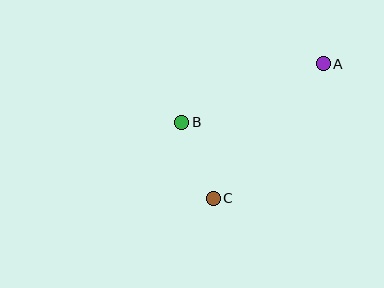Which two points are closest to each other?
Points B and C are closest to each other.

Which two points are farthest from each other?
Points A and C are farthest from each other.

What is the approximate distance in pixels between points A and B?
The distance between A and B is approximately 153 pixels.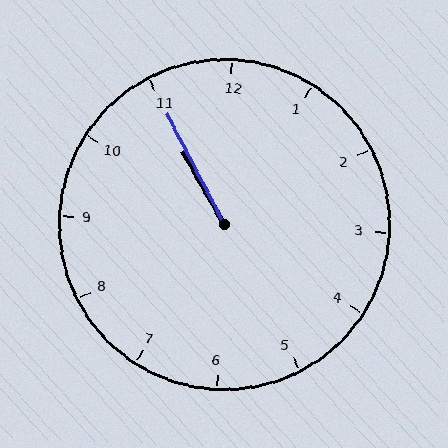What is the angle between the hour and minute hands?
Approximately 2 degrees.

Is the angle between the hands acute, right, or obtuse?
It is acute.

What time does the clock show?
10:55.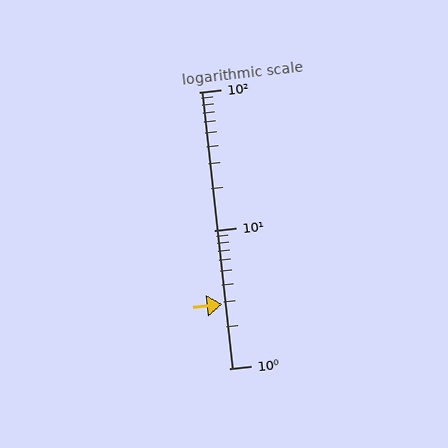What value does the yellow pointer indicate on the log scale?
The pointer indicates approximately 2.9.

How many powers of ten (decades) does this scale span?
The scale spans 2 decades, from 1 to 100.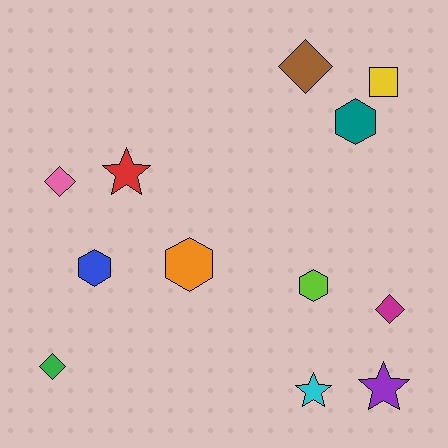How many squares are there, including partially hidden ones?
There is 1 square.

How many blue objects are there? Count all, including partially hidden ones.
There is 1 blue object.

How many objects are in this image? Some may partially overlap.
There are 12 objects.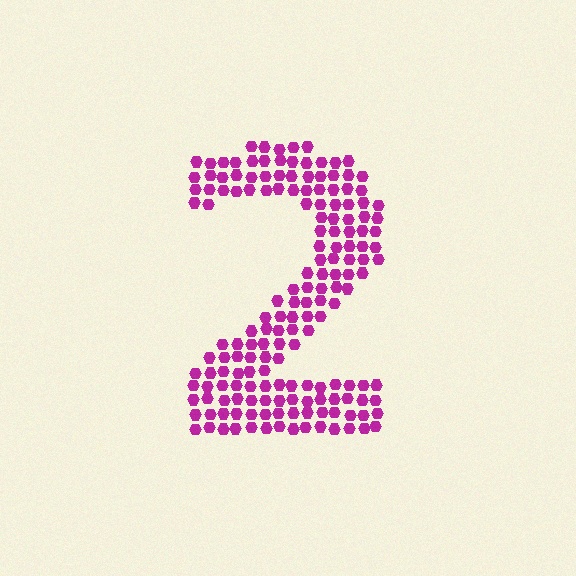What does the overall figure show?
The overall figure shows the digit 2.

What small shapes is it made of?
It is made of small hexagons.